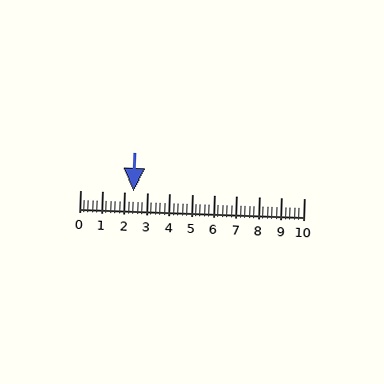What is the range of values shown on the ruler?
The ruler shows values from 0 to 10.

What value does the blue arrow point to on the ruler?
The blue arrow points to approximately 2.4.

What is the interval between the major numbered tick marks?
The major tick marks are spaced 1 units apart.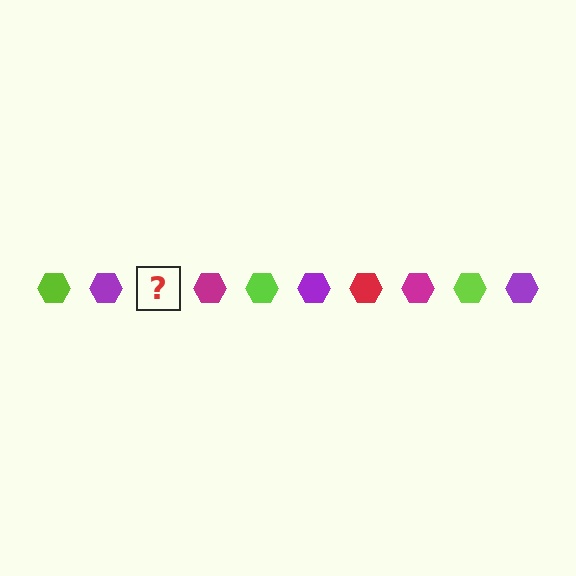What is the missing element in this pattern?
The missing element is a red hexagon.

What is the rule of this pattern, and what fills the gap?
The rule is that the pattern cycles through lime, purple, red, magenta hexagons. The gap should be filled with a red hexagon.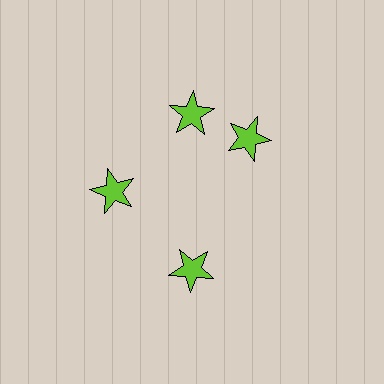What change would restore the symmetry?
The symmetry would be restored by rotating it back into even spacing with its neighbors so that all 4 stars sit at equal angles and equal distance from the center.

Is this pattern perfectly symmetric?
No. The 4 lime stars are arranged in a ring, but one element near the 3 o'clock position is rotated out of alignment along the ring, breaking the 4-fold rotational symmetry.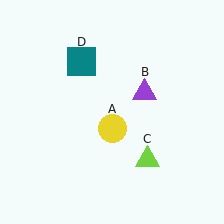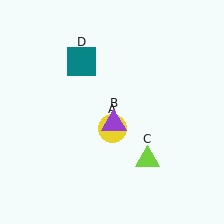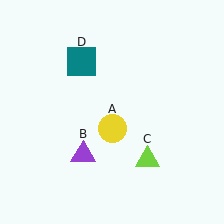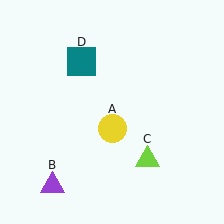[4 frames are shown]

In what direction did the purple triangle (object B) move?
The purple triangle (object B) moved down and to the left.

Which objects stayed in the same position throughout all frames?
Yellow circle (object A) and lime triangle (object C) and teal square (object D) remained stationary.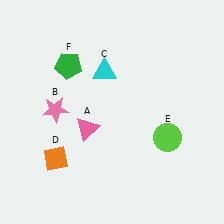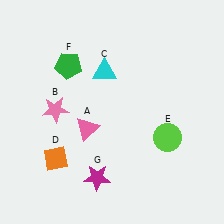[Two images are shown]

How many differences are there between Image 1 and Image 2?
There is 1 difference between the two images.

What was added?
A magenta star (G) was added in Image 2.